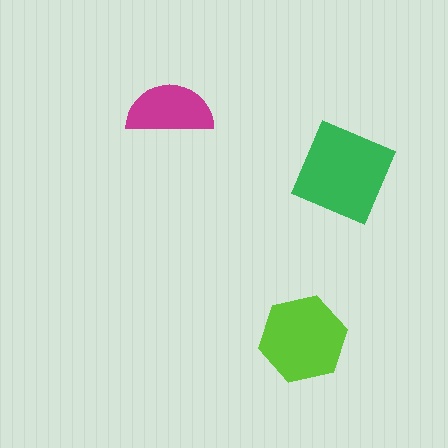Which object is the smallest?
The magenta semicircle.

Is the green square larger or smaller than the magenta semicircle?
Larger.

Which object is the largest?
The green square.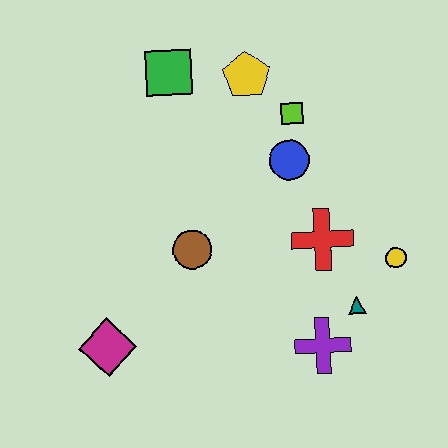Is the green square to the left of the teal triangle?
Yes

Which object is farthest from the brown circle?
The yellow circle is farthest from the brown circle.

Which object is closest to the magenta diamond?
The brown circle is closest to the magenta diamond.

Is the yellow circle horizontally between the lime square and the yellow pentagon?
No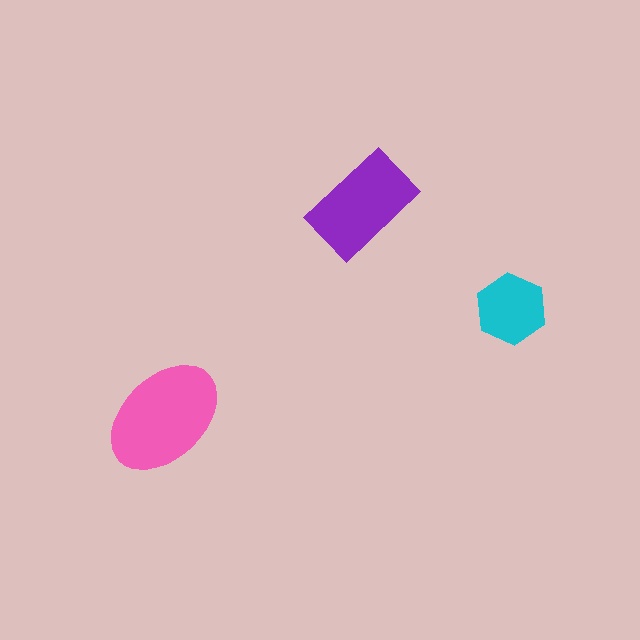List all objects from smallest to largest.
The cyan hexagon, the purple rectangle, the pink ellipse.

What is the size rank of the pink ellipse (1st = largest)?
1st.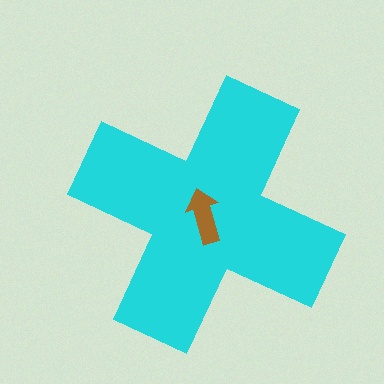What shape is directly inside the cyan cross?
The brown arrow.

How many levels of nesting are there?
2.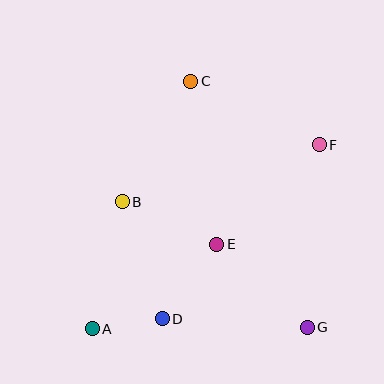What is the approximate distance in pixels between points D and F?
The distance between D and F is approximately 234 pixels.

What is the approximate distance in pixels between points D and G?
The distance between D and G is approximately 145 pixels.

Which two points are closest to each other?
Points A and D are closest to each other.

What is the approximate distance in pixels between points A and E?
The distance between A and E is approximately 151 pixels.